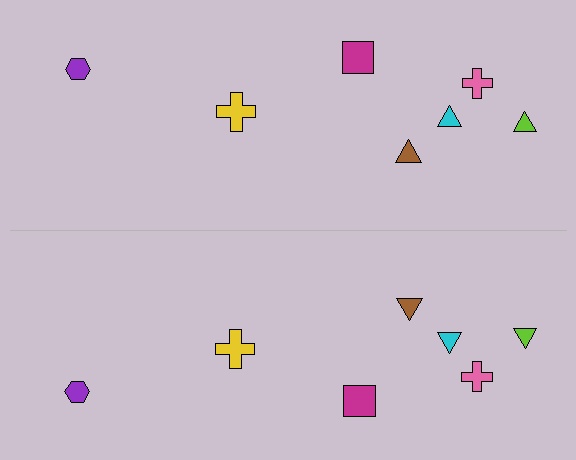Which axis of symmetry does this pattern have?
The pattern has a horizontal axis of symmetry running through the center of the image.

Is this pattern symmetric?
Yes, this pattern has bilateral (reflection) symmetry.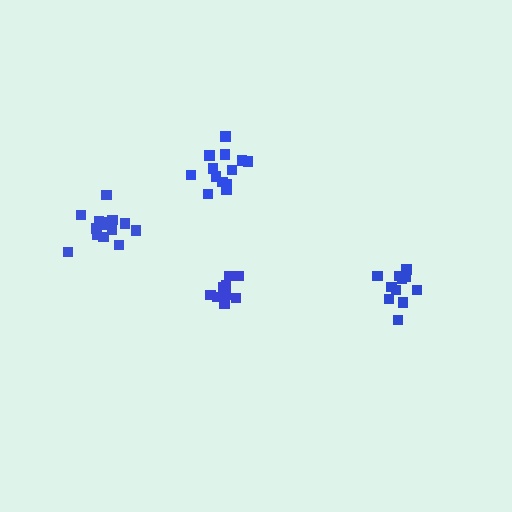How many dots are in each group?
Group 1: 13 dots, Group 2: 12 dots, Group 3: 10 dots, Group 4: 14 dots (49 total).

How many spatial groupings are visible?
There are 4 spatial groupings.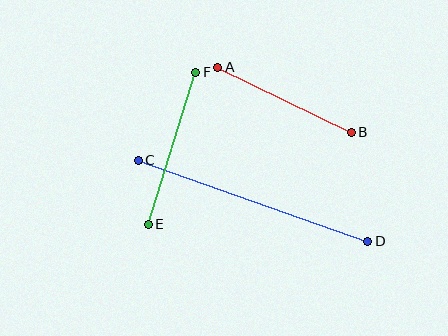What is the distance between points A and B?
The distance is approximately 149 pixels.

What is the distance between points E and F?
The distance is approximately 159 pixels.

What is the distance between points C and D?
The distance is approximately 243 pixels.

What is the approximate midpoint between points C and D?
The midpoint is at approximately (253, 201) pixels.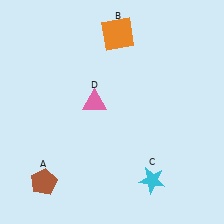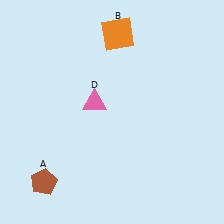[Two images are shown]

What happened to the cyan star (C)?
The cyan star (C) was removed in Image 2. It was in the bottom-right area of Image 1.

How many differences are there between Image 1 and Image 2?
There is 1 difference between the two images.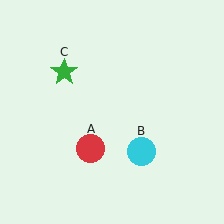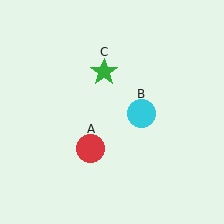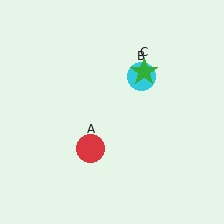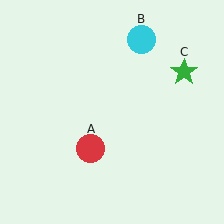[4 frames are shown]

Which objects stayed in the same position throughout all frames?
Red circle (object A) remained stationary.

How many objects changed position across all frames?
2 objects changed position: cyan circle (object B), green star (object C).